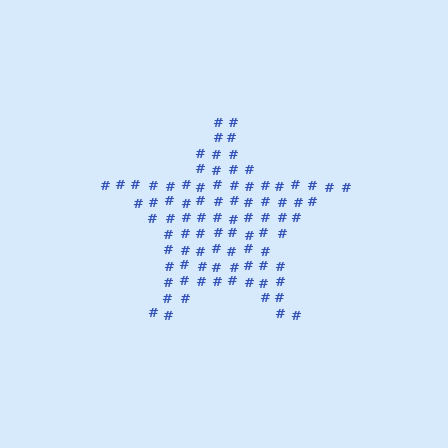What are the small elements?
The small elements are hash symbols.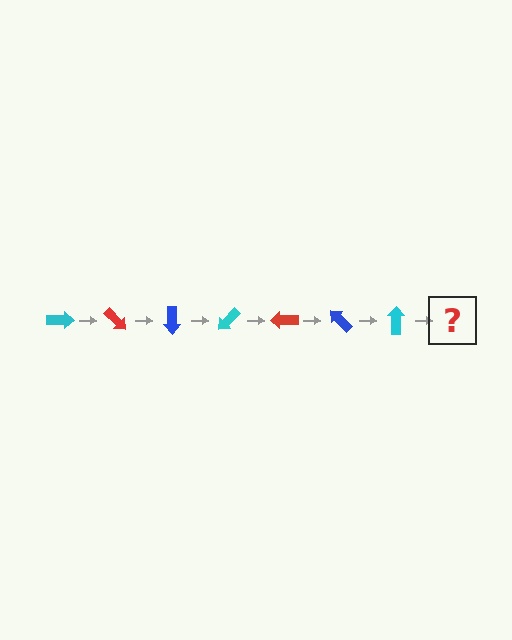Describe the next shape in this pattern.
It should be a red arrow, rotated 315 degrees from the start.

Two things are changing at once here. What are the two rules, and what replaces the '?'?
The two rules are that it rotates 45 degrees each step and the color cycles through cyan, red, and blue. The '?' should be a red arrow, rotated 315 degrees from the start.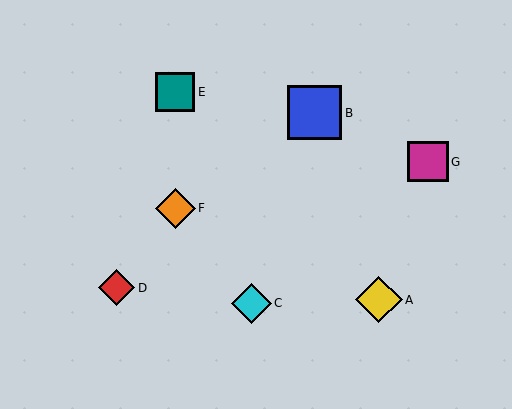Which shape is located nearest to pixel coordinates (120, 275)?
The red diamond (labeled D) at (117, 288) is nearest to that location.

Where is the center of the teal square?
The center of the teal square is at (175, 92).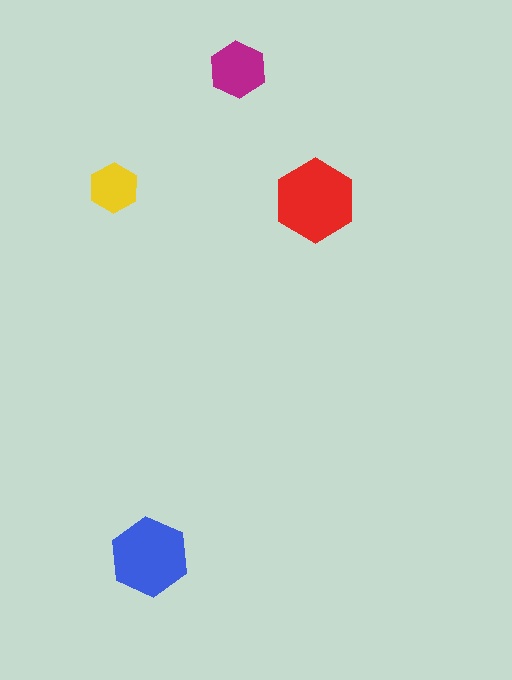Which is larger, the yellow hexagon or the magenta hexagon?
The magenta one.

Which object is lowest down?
The blue hexagon is bottommost.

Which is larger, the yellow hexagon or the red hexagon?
The red one.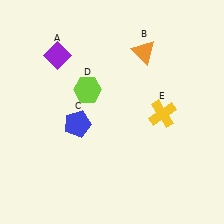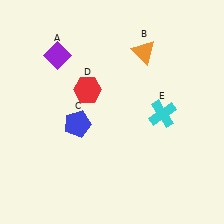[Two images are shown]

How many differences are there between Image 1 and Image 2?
There are 2 differences between the two images.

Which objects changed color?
D changed from lime to red. E changed from yellow to cyan.